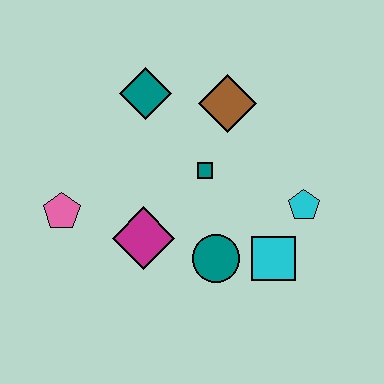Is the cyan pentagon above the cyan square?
Yes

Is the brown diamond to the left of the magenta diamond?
No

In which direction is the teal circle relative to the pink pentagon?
The teal circle is to the right of the pink pentagon.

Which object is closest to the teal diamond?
The brown diamond is closest to the teal diamond.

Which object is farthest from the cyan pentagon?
The pink pentagon is farthest from the cyan pentagon.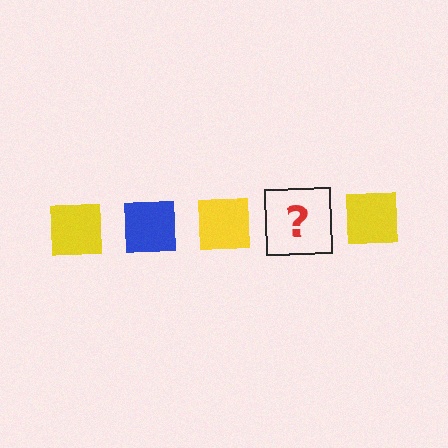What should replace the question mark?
The question mark should be replaced with a blue square.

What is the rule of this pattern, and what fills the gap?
The rule is that the pattern cycles through yellow, blue squares. The gap should be filled with a blue square.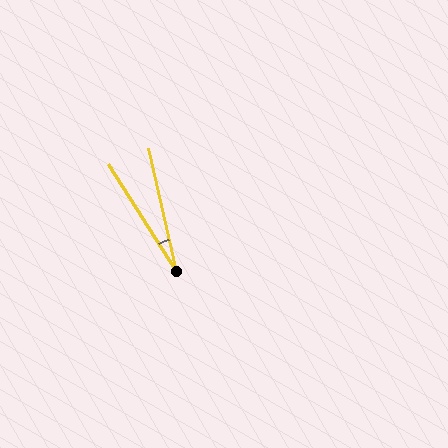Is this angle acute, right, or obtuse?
It is acute.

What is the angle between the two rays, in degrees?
Approximately 20 degrees.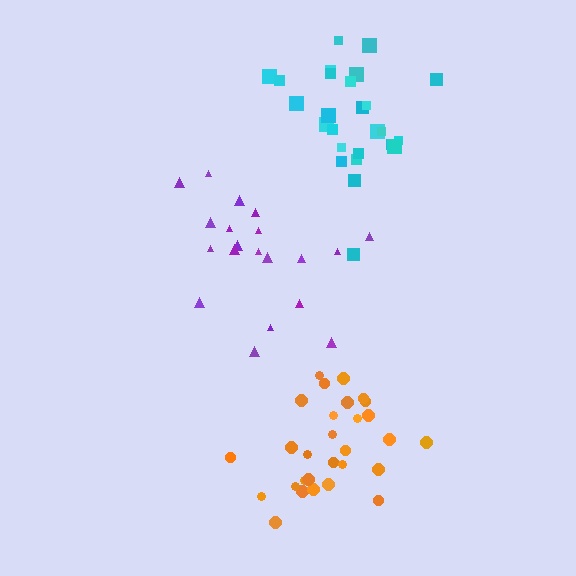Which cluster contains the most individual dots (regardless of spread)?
Orange (29).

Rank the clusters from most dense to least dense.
cyan, orange, purple.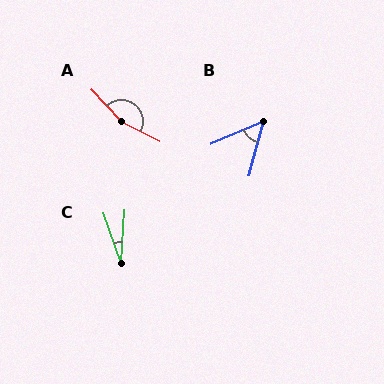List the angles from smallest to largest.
C (23°), B (52°), A (160°).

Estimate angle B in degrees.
Approximately 52 degrees.